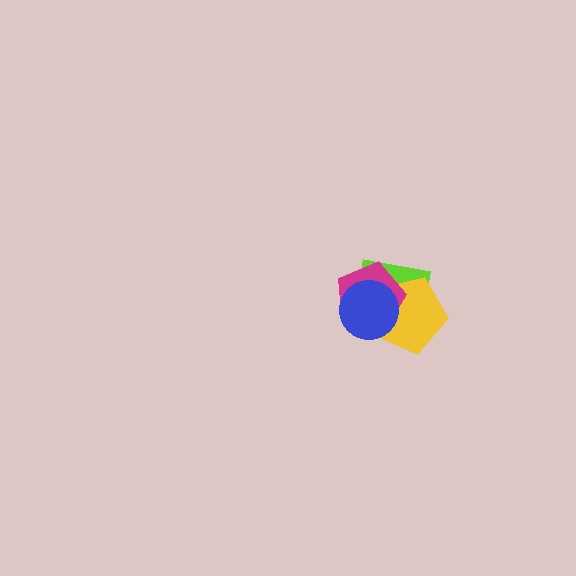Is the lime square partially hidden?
Yes, it is partially covered by another shape.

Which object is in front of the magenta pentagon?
The blue circle is in front of the magenta pentagon.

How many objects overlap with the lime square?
3 objects overlap with the lime square.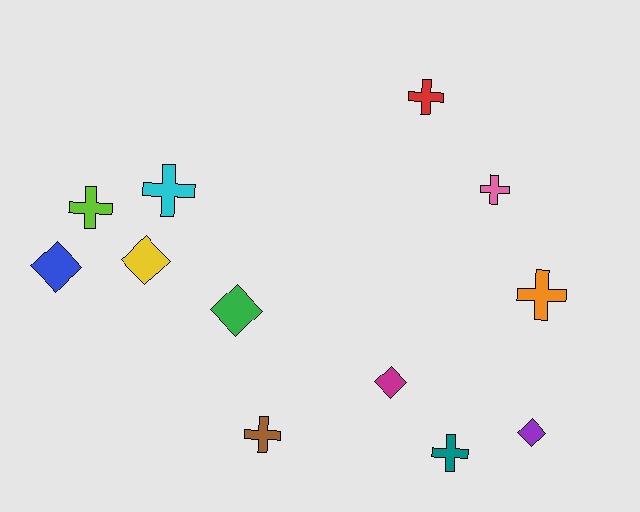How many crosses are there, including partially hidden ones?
There are 7 crosses.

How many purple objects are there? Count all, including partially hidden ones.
There is 1 purple object.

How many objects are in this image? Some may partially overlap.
There are 12 objects.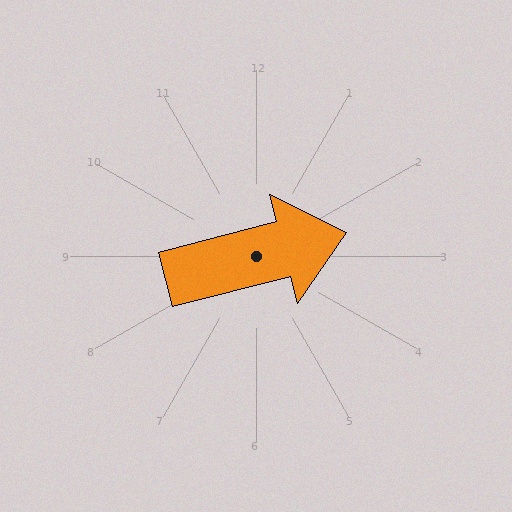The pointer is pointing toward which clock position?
Roughly 3 o'clock.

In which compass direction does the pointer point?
East.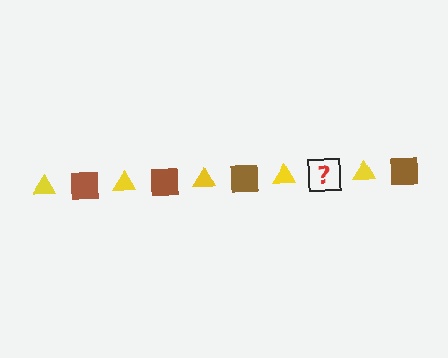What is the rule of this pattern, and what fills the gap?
The rule is that the pattern alternates between yellow triangle and brown square. The gap should be filled with a brown square.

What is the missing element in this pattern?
The missing element is a brown square.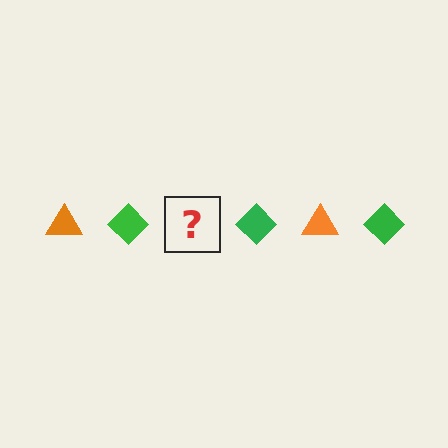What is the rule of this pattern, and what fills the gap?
The rule is that the pattern alternates between orange triangle and green diamond. The gap should be filled with an orange triangle.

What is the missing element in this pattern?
The missing element is an orange triangle.